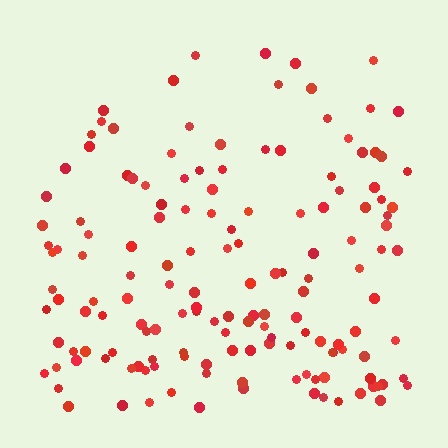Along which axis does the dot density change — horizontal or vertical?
Vertical.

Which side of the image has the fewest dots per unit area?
The top.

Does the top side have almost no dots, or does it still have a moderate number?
Still a moderate number, just noticeably fewer than the bottom.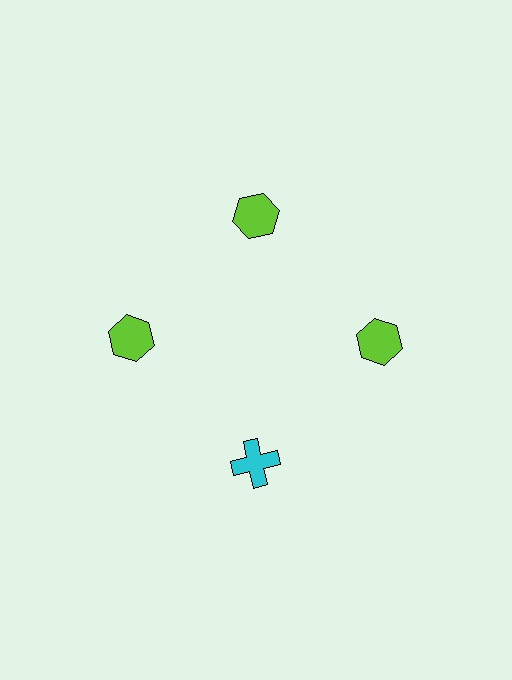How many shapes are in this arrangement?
There are 4 shapes arranged in a ring pattern.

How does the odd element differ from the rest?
It differs in both color (cyan instead of lime) and shape (cross instead of hexagon).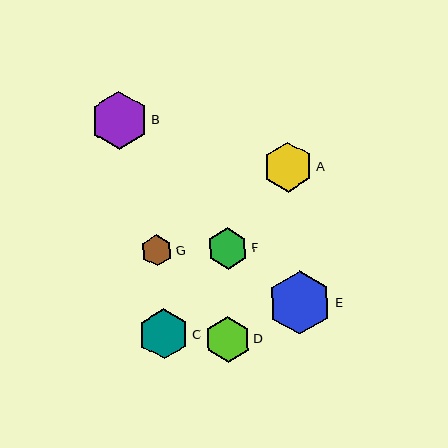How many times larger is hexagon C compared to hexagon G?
Hexagon C is approximately 1.6 times the size of hexagon G.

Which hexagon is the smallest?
Hexagon G is the smallest with a size of approximately 31 pixels.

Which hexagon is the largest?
Hexagon E is the largest with a size of approximately 64 pixels.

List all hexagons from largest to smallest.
From largest to smallest: E, B, C, A, D, F, G.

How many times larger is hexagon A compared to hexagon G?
Hexagon A is approximately 1.6 times the size of hexagon G.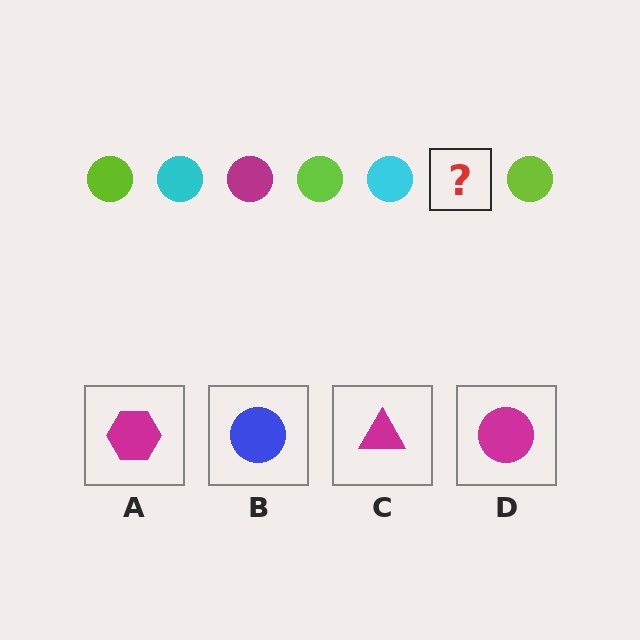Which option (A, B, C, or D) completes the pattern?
D.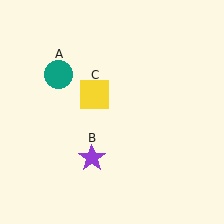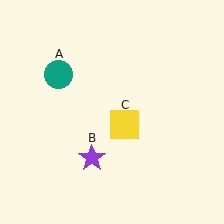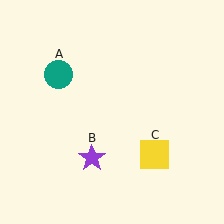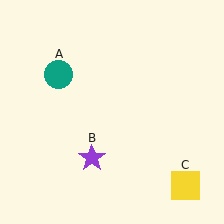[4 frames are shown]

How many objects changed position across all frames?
1 object changed position: yellow square (object C).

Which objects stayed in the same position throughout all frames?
Teal circle (object A) and purple star (object B) remained stationary.